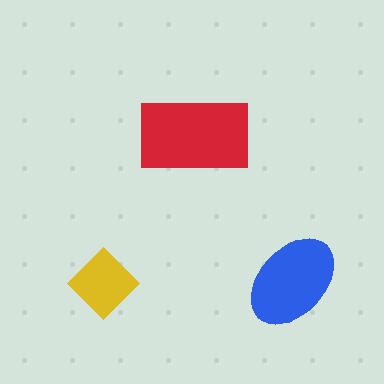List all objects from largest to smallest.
The red rectangle, the blue ellipse, the yellow diamond.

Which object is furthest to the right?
The blue ellipse is rightmost.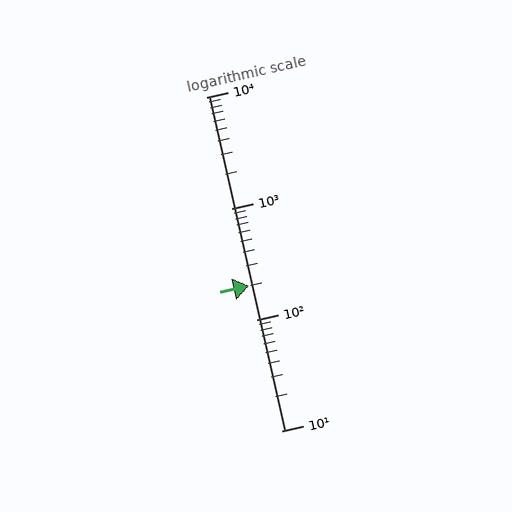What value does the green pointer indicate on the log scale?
The pointer indicates approximately 200.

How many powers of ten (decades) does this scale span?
The scale spans 3 decades, from 10 to 10000.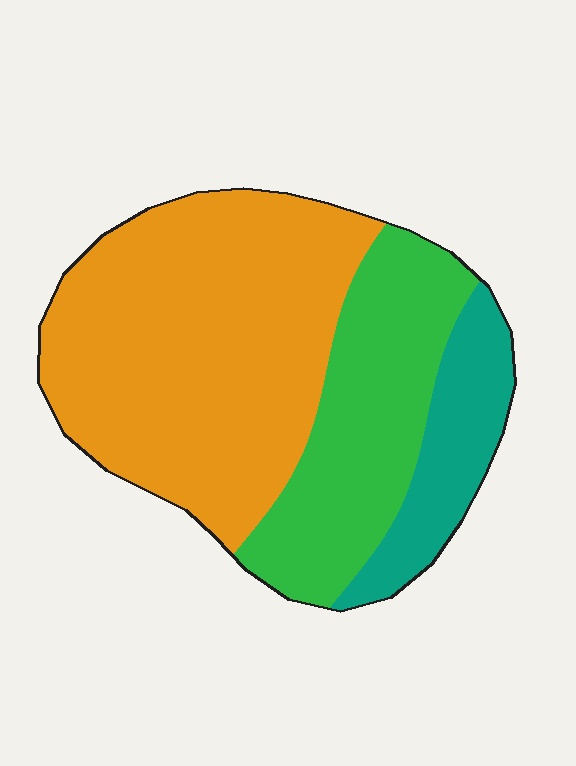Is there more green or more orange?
Orange.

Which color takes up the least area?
Teal, at roughly 15%.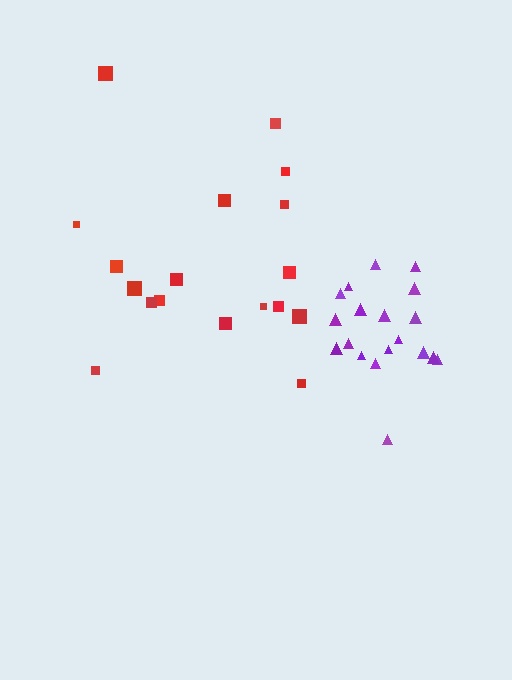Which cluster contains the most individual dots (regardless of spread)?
Purple (19).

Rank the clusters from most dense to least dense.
purple, red.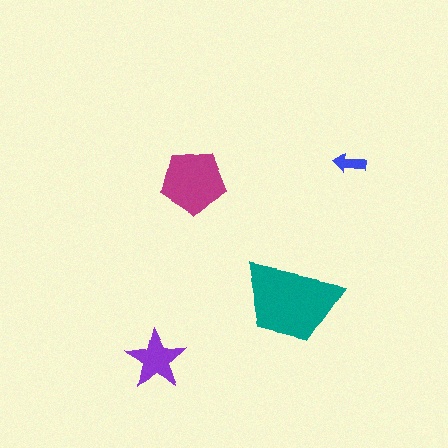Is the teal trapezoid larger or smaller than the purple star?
Larger.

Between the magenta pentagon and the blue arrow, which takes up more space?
The magenta pentagon.